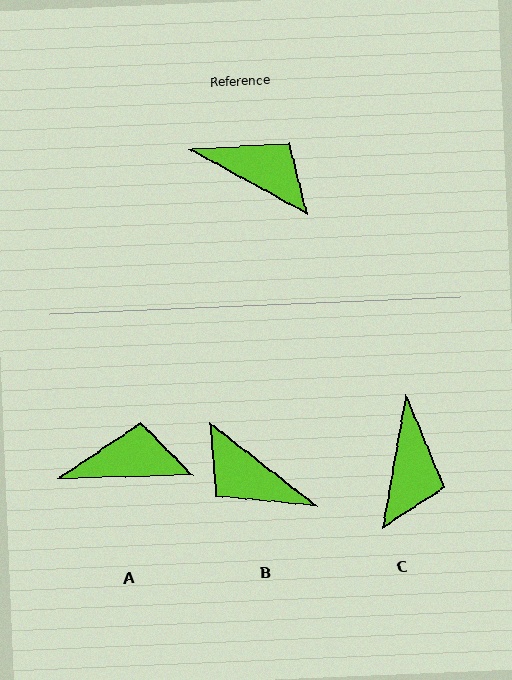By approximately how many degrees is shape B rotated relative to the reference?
Approximately 171 degrees counter-clockwise.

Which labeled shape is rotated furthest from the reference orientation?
B, about 171 degrees away.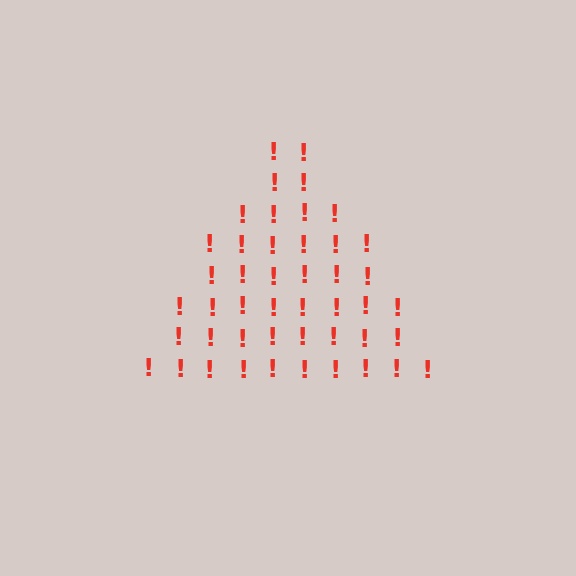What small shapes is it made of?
It is made of small exclamation marks.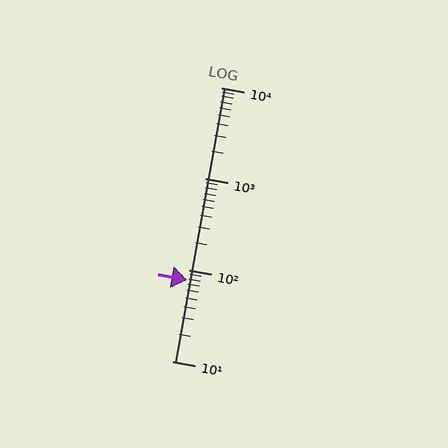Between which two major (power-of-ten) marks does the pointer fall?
The pointer is between 10 and 100.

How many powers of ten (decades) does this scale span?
The scale spans 3 decades, from 10 to 10000.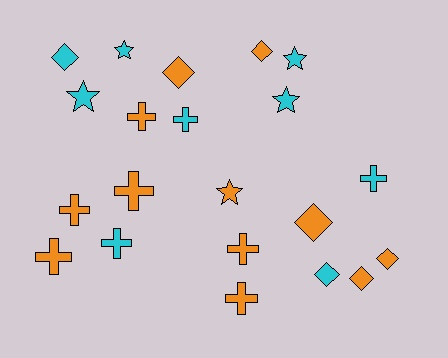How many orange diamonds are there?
There are 5 orange diamonds.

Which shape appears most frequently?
Cross, with 9 objects.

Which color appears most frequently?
Orange, with 12 objects.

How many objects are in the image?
There are 21 objects.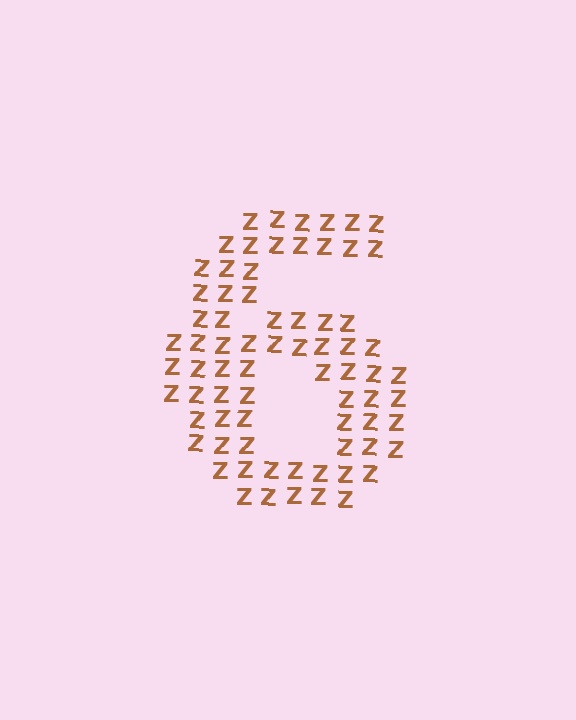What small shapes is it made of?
It is made of small letter Z's.